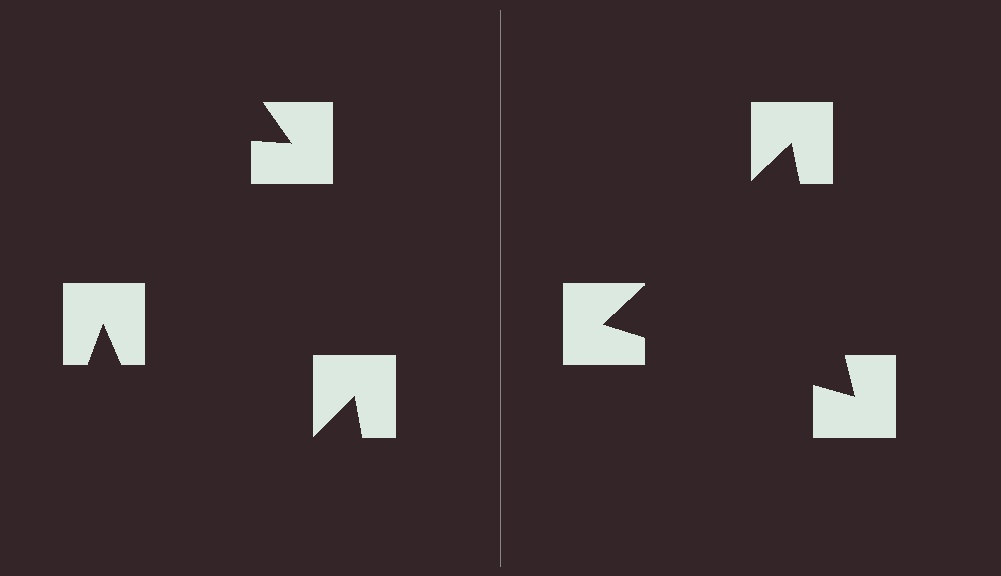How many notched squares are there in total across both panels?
6 — 3 on each side.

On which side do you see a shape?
An illusory triangle appears on the right side. On the left side the wedge cuts are rotated, so no coherent shape forms.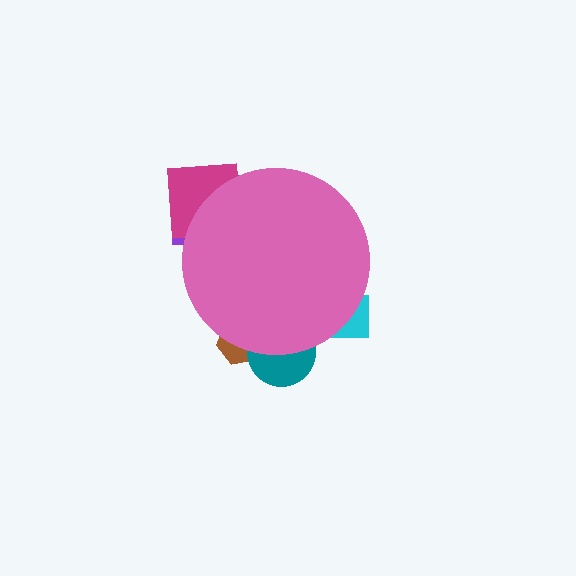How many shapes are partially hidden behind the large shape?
5 shapes are partially hidden.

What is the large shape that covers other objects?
A pink circle.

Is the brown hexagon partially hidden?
Yes, the brown hexagon is partially hidden behind the pink circle.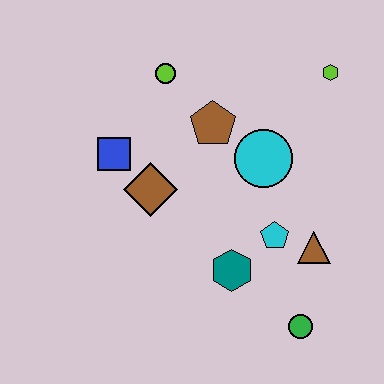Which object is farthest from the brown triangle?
The lime circle is farthest from the brown triangle.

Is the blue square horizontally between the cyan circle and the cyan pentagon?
No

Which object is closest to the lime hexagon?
The cyan circle is closest to the lime hexagon.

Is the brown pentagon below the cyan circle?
No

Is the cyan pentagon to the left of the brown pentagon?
No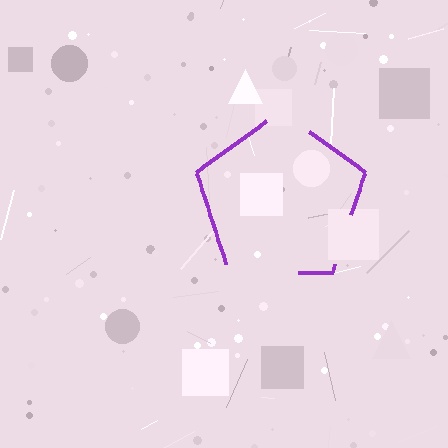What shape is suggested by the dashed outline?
The dashed outline suggests a pentagon.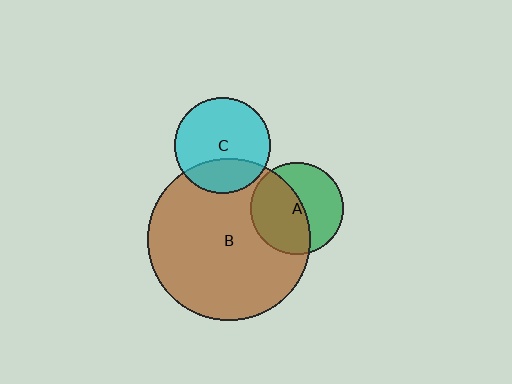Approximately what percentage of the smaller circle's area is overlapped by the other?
Approximately 30%.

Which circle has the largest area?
Circle B (brown).